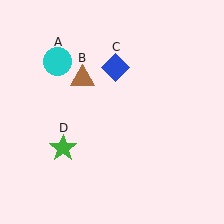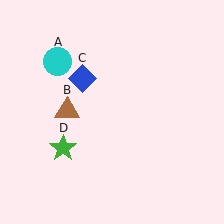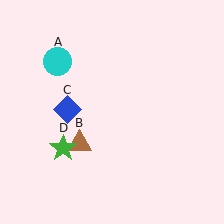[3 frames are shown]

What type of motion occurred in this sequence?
The brown triangle (object B), blue diamond (object C) rotated counterclockwise around the center of the scene.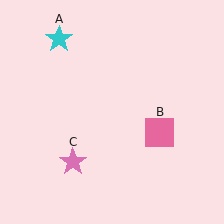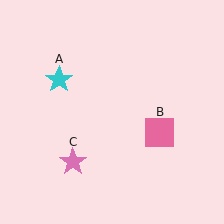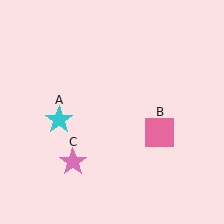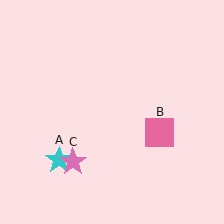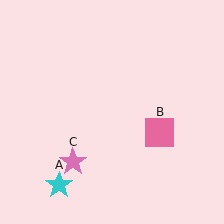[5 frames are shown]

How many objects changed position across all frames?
1 object changed position: cyan star (object A).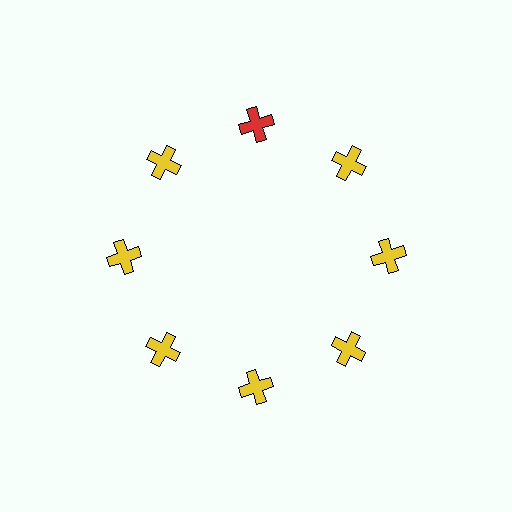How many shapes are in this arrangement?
There are 8 shapes arranged in a ring pattern.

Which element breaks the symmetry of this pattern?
The red cross at roughly the 12 o'clock position breaks the symmetry. All other shapes are yellow crosses.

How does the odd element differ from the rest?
It has a different color: red instead of yellow.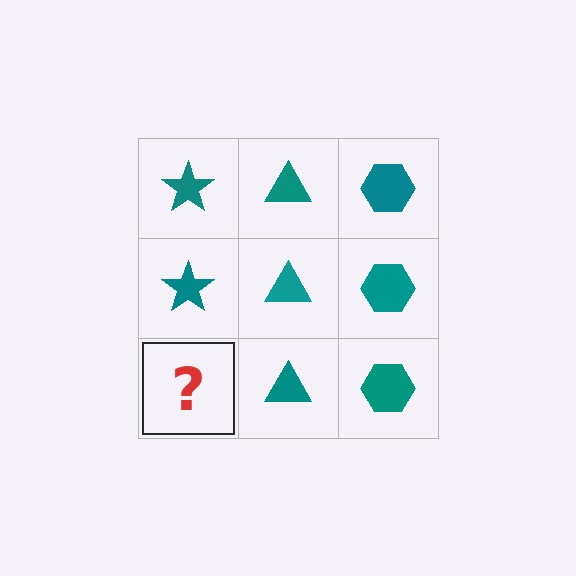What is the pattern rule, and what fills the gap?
The rule is that each column has a consistent shape. The gap should be filled with a teal star.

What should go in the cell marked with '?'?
The missing cell should contain a teal star.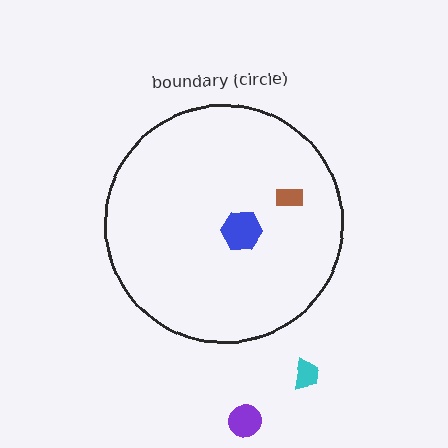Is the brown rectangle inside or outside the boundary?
Inside.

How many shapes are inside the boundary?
2 inside, 2 outside.